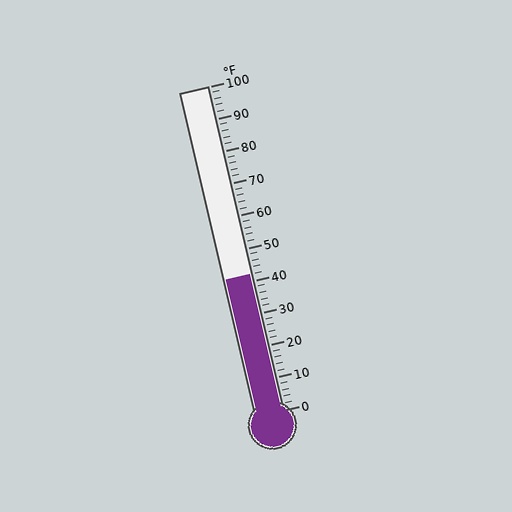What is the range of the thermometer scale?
The thermometer scale ranges from 0°F to 100°F.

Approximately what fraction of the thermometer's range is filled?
The thermometer is filled to approximately 40% of its range.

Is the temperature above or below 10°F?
The temperature is above 10°F.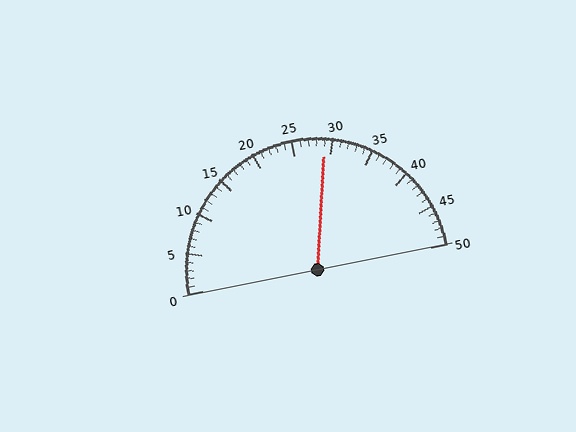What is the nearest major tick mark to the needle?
The nearest major tick mark is 30.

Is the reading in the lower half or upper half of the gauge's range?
The reading is in the upper half of the range (0 to 50).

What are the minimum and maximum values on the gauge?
The gauge ranges from 0 to 50.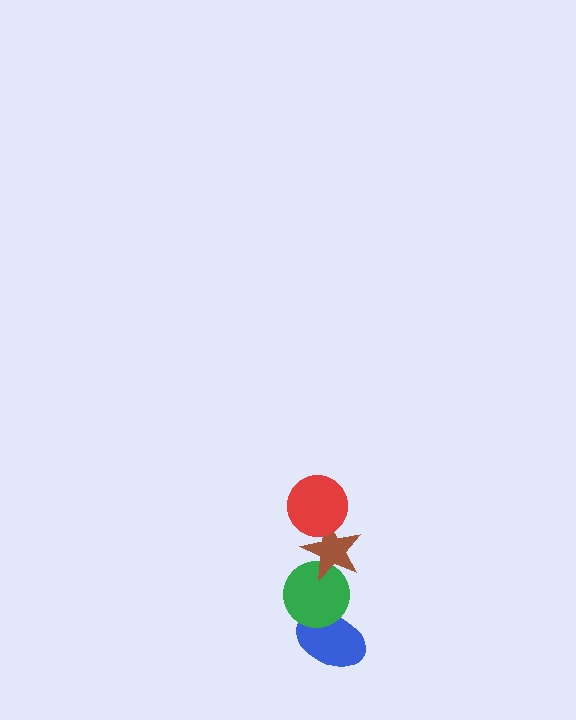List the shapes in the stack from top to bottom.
From top to bottom: the red circle, the brown star, the green circle, the blue ellipse.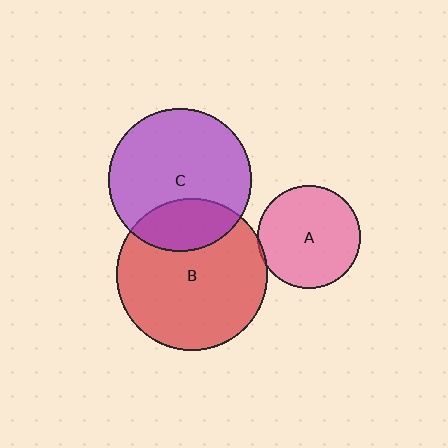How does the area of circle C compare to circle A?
Approximately 1.9 times.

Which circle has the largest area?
Circle B (red).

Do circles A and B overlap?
Yes.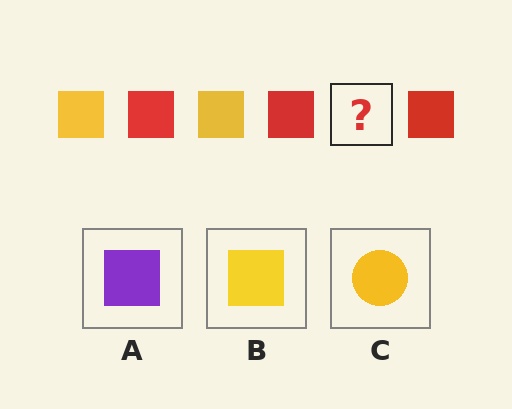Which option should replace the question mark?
Option B.